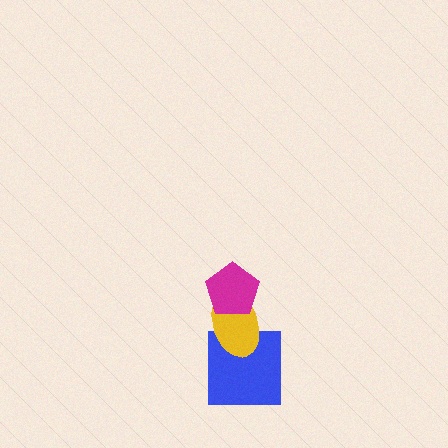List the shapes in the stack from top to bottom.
From top to bottom: the magenta pentagon, the yellow ellipse, the blue square.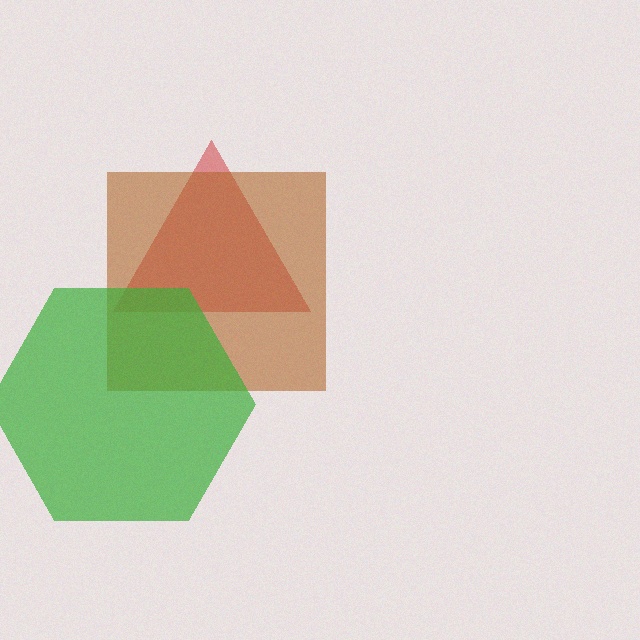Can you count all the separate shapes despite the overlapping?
Yes, there are 3 separate shapes.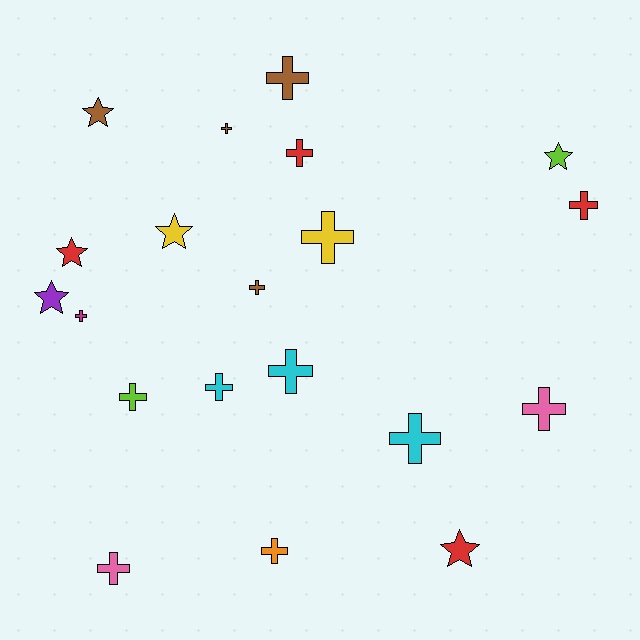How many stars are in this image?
There are 6 stars.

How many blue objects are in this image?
There are no blue objects.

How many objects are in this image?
There are 20 objects.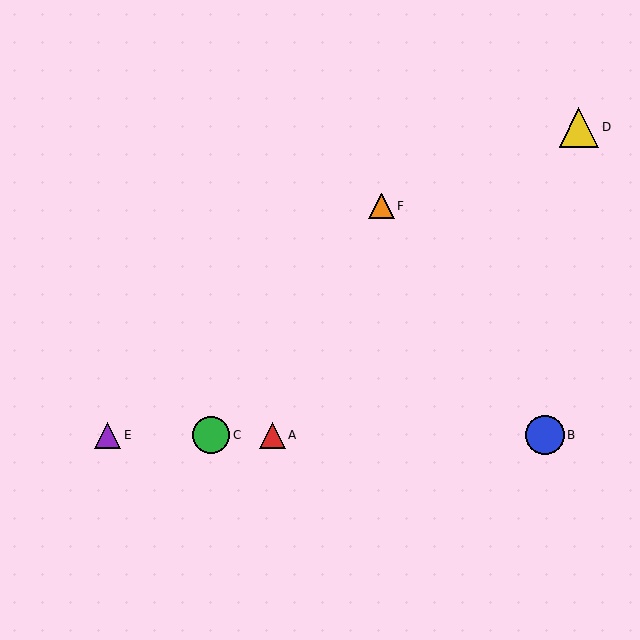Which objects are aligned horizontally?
Objects A, B, C, E are aligned horizontally.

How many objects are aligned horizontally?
4 objects (A, B, C, E) are aligned horizontally.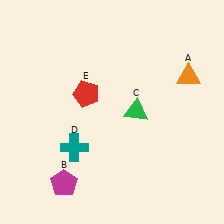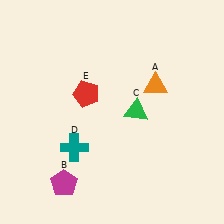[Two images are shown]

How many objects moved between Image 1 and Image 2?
1 object moved between the two images.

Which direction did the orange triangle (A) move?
The orange triangle (A) moved left.